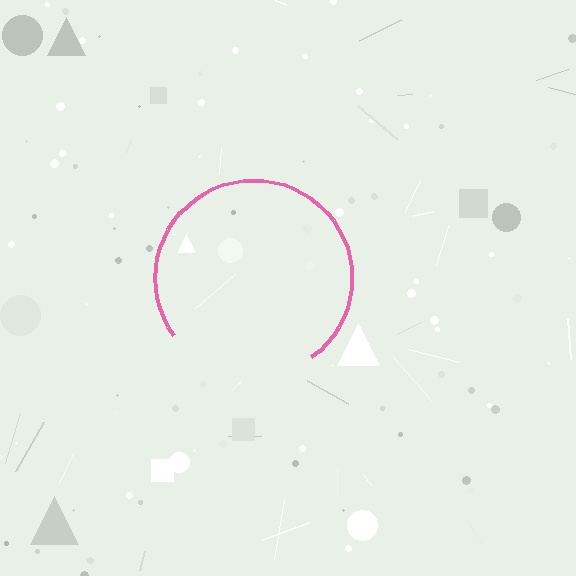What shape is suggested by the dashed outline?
The dashed outline suggests a circle.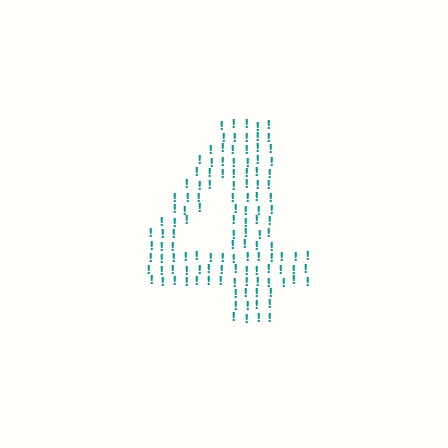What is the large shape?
The large shape is the digit 4.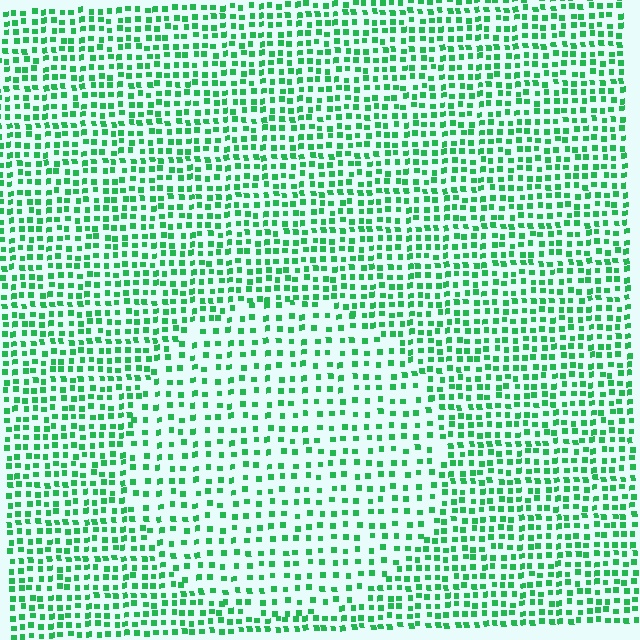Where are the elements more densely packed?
The elements are more densely packed outside the circle boundary.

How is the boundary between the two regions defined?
The boundary is defined by a change in element density (approximately 1.7x ratio). All elements are the same color, size, and shape.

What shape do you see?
I see a circle.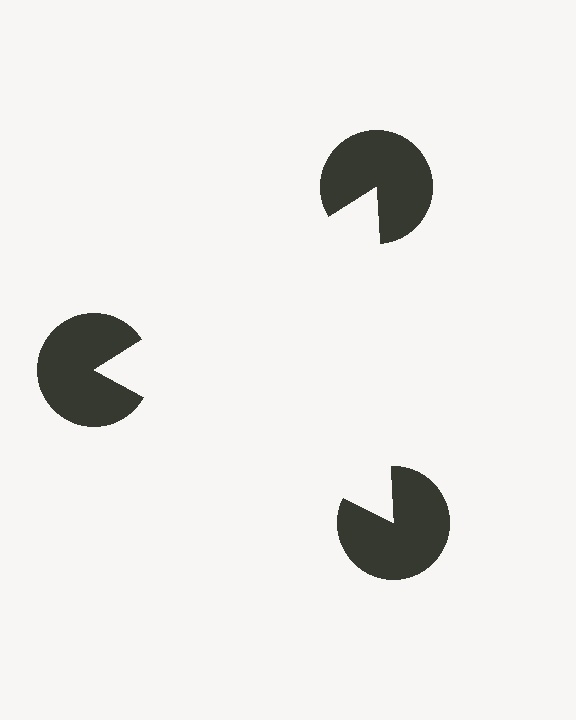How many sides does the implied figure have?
3 sides.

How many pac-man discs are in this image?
There are 3 — one at each vertex of the illusory triangle.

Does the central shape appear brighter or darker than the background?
It typically appears slightly brighter than the background, even though no actual brightness change is drawn.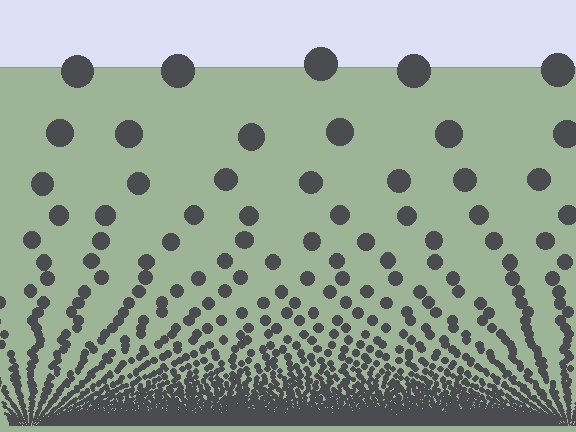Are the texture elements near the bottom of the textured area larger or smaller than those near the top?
Smaller. The gradient is inverted — elements near the bottom are smaller and denser.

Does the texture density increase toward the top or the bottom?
Density increases toward the bottom.